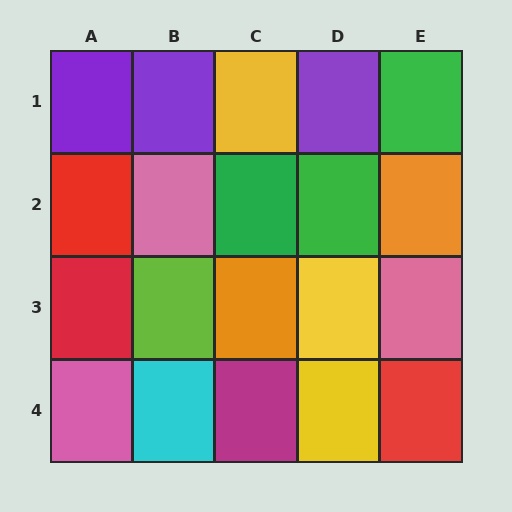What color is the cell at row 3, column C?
Orange.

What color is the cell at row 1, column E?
Green.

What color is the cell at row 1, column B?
Purple.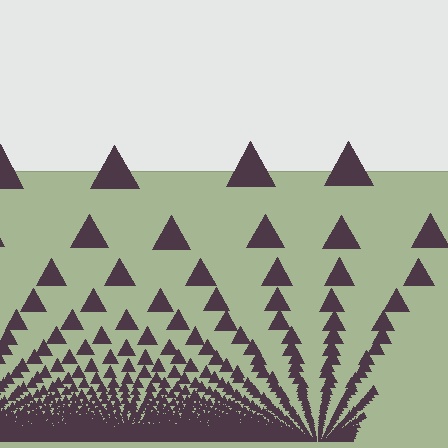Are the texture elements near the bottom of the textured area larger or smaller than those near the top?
Smaller. The gradient is inverted — elements near the bottom are smaller and denser.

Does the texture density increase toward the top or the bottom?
Density increases toward the bottom.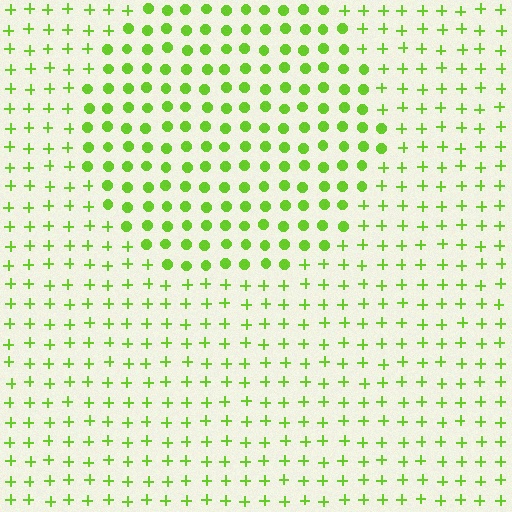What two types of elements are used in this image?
The image uses circles inside the circle region and plus signs outside it.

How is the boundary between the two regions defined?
The boundary is defined by a change in element shape: circles inside vs. plus signs outside. All elements share the same color and spacing.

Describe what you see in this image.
The image is filled with small lime elements arranged in a uniform grid. A circle-shaped region contains circles, while the surrounding area contains plus signs. The boundary is defined purely by the change in element shape.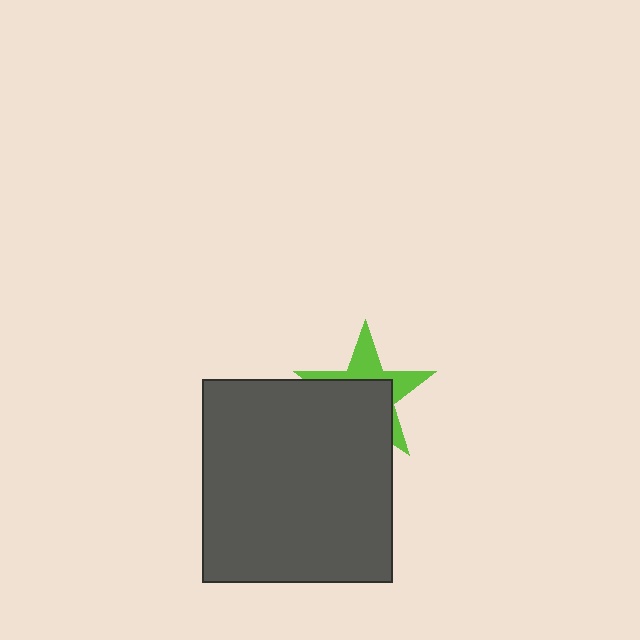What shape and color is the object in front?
The object in front is a dark gray rectangle.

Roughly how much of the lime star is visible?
A small part of it is visible (roughly 42%).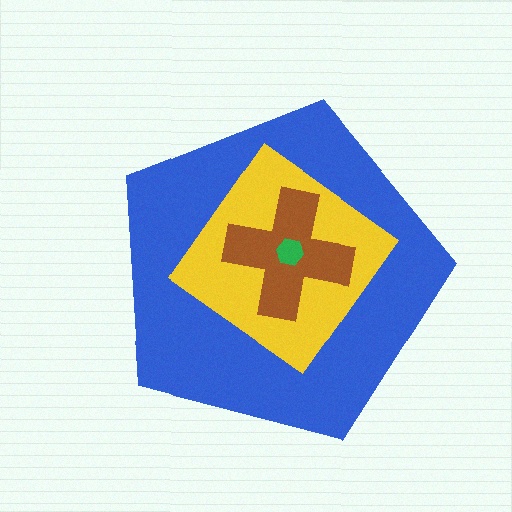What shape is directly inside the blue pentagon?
The yellow diamond.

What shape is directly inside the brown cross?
The green hexagon.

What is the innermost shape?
The green hexagon.